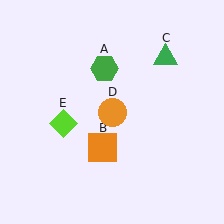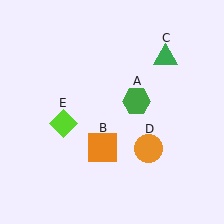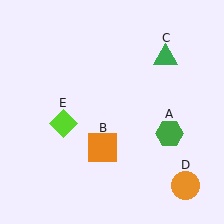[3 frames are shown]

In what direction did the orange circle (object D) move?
The orange circle (object D) moved down and to the right.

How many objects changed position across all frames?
2 objects changed position: green hexagon (object A), orange circle (object D).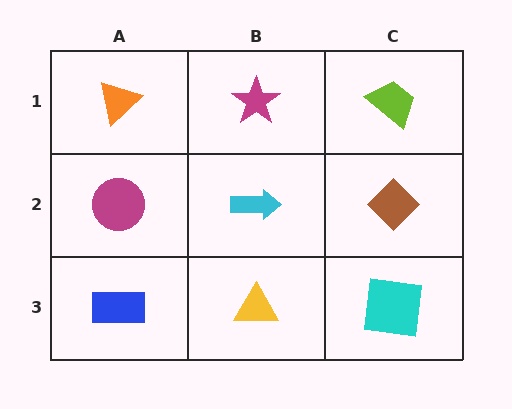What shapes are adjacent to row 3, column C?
A brown diamond (row 2, column C), a yellow triangle (row 3, column B).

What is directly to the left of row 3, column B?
A blue rectangle.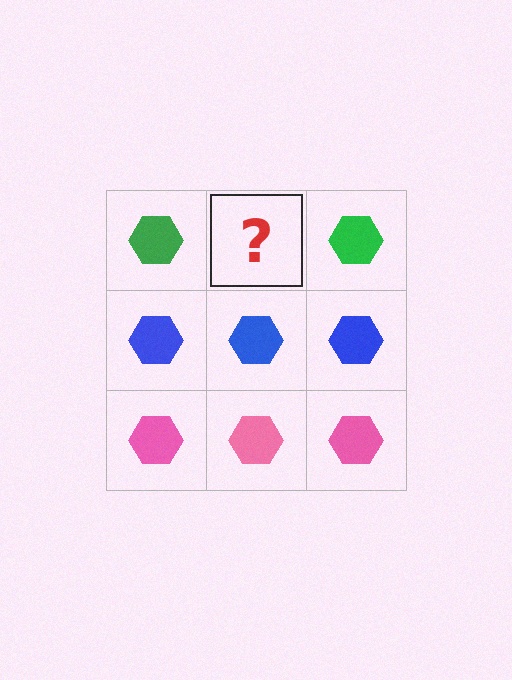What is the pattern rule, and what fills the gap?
The rule is that each row has a consistent color. The gap should be filled with a green hexagon.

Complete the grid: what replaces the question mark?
The question mark should be replaced with a green hexagon.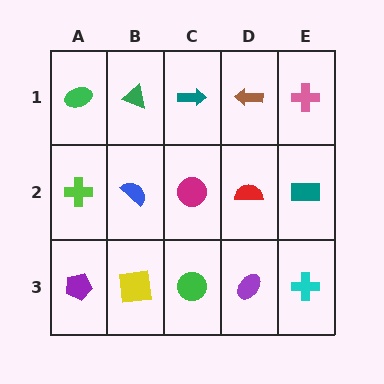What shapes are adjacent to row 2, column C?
A teal arrow (row 1, column C), a green circle (row 3, column C), a blue semicircle (row 2, column B), a red semicircle (row 2, column D).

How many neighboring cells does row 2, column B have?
4.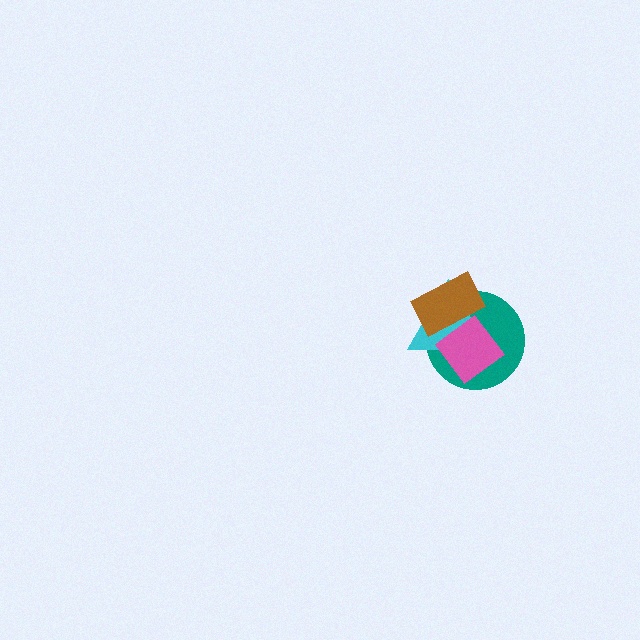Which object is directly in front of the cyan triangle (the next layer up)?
The pink diamond is directly in front of the cyan triangle.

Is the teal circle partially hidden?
Yes, it is partially covered by another shape.